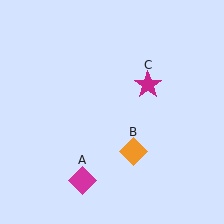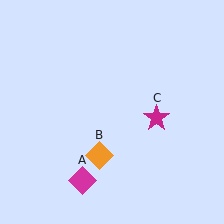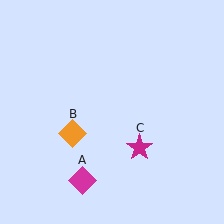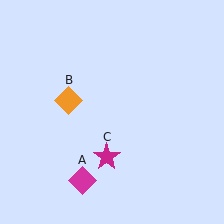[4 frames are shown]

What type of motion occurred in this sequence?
The orange diamond (object B), magenta star (object C) rotated clockwise around the center of the scene.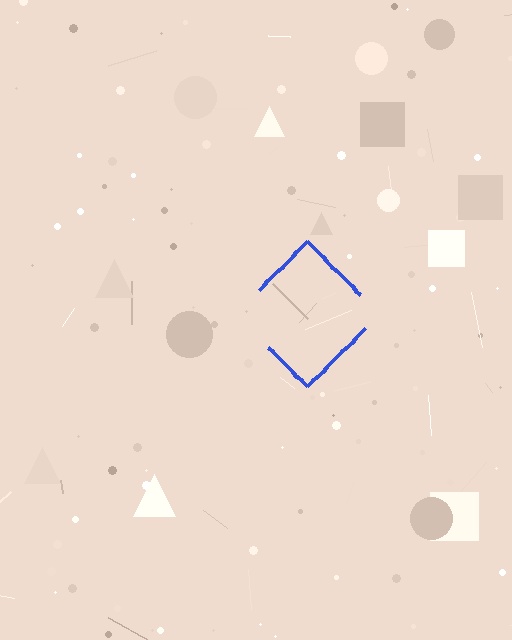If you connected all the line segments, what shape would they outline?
They would outline a diamond.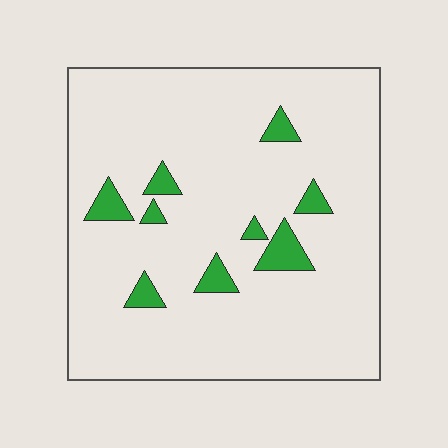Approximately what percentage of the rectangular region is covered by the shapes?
Approximately 10%.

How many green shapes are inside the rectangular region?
9.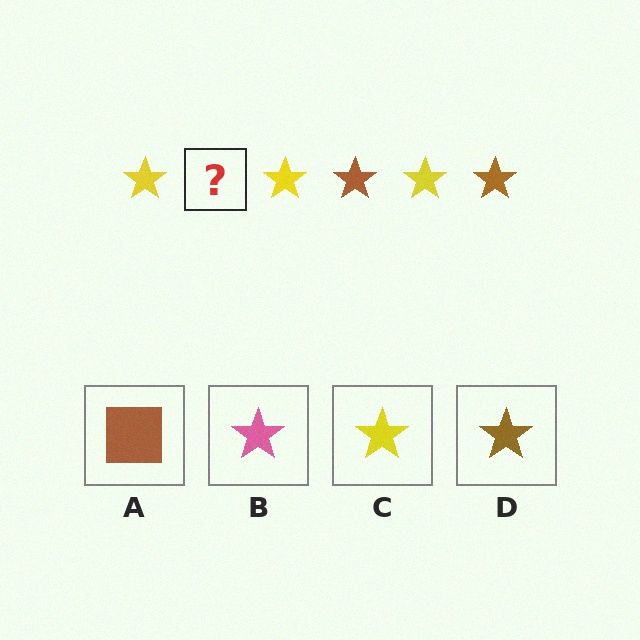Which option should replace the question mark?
Option D.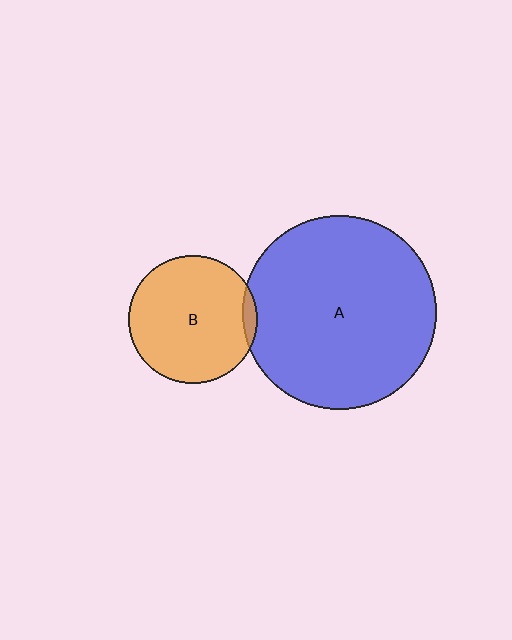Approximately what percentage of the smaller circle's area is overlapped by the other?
Approximately 5%.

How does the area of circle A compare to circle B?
Approximately 2.3 times.